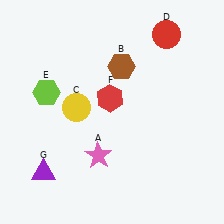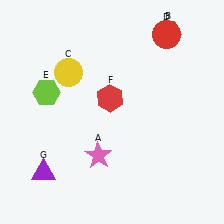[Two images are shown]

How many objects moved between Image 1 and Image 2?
2 objects moved between the two images.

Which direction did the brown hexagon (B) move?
The brown hexagon (B) moved right.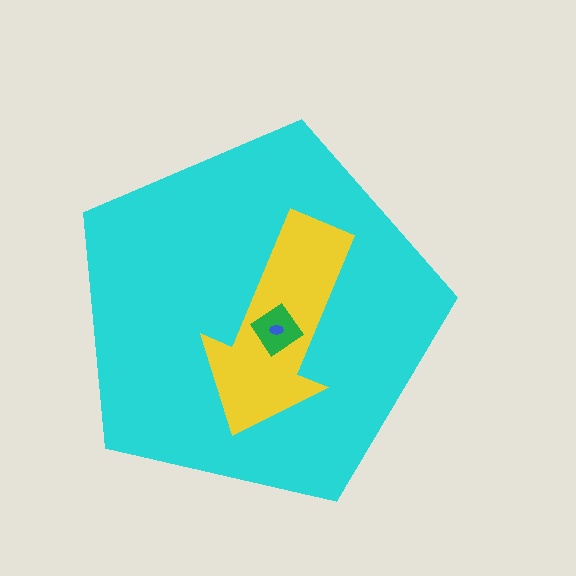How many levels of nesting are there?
4.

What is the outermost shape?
The cyan pentagon.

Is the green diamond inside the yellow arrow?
Yes.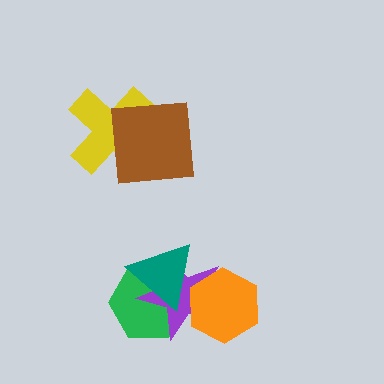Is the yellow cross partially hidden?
Yes, it is partially covered by another shape.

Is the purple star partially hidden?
Yes, it is partially covered by another shape.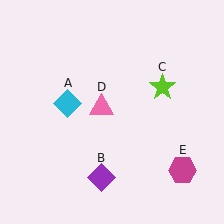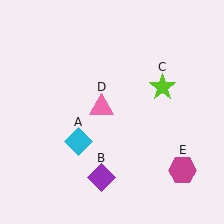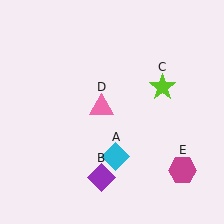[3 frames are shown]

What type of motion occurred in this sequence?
The cyan diamond (object A) rotated counterclockwise around the center of the scene.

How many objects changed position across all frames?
1 object changed position: cyan diamond (object A).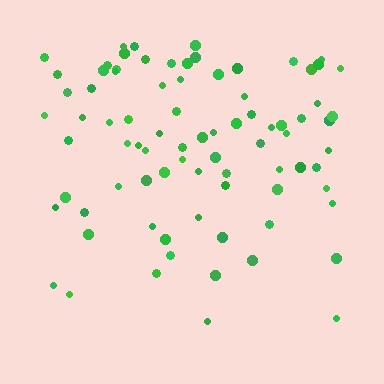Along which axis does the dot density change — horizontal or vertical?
Vertical.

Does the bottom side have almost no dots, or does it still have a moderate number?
Still a moderate number, just noticeably fewer than the top.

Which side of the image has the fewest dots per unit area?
The bottom.